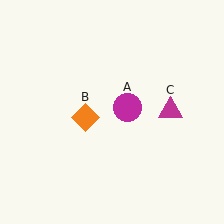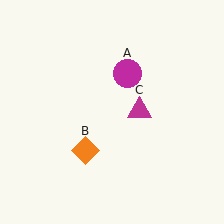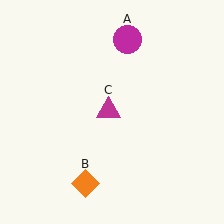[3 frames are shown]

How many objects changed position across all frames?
3 objects changed position: magenta circle (object A), orange diamond (object B), magenta triangle (object C).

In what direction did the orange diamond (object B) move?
The orange diamond (object B) moved down.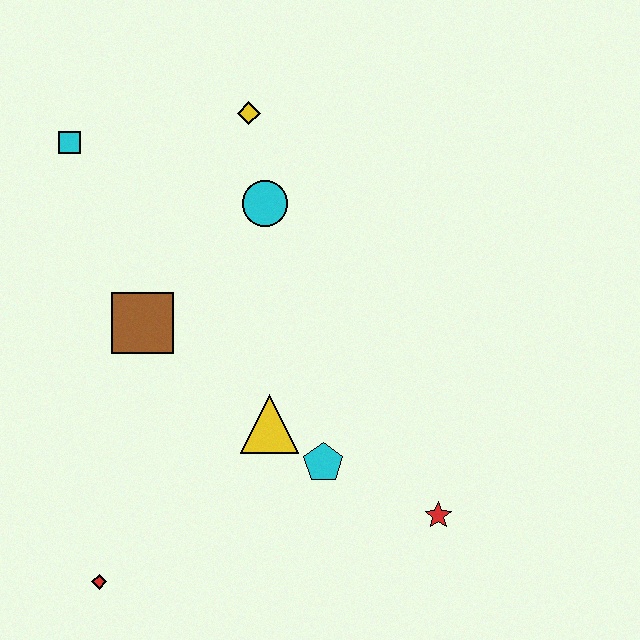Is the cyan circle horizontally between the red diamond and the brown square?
No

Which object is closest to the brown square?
The yellow triangle is closest to the brown square.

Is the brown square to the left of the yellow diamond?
Yes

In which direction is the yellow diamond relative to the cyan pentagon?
The yellow diamond is above the cyan pentagon.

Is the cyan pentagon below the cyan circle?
Yes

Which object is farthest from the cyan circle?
The red diamond is farthest from the cyan circle.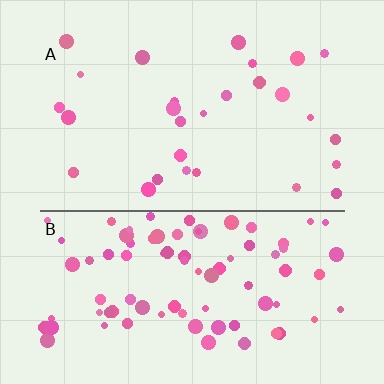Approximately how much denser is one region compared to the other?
Approximately 3.1× — region B over region A.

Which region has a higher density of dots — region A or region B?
B (the bottom).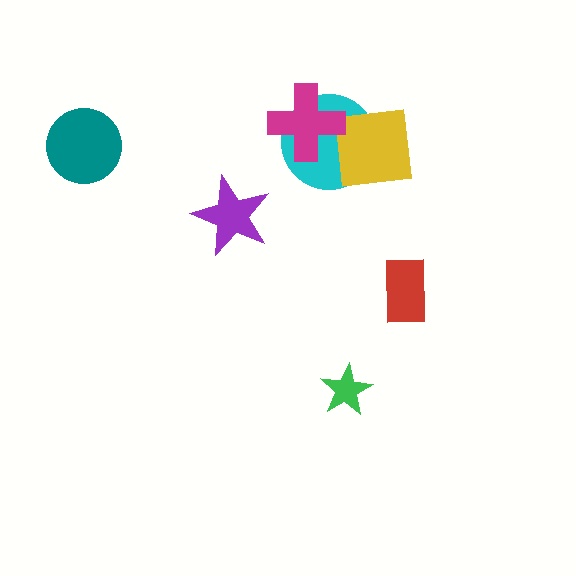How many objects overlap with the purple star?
0 objects overlap with the purple star.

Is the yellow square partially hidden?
Yes, it is partially covered by another shape.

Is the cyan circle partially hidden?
Yes, it is partially covered by another shape.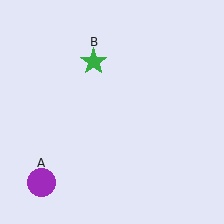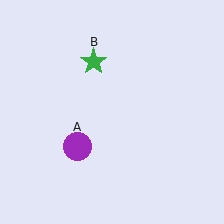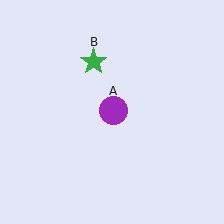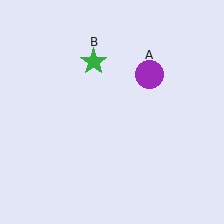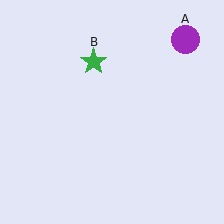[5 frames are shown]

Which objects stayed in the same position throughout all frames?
Green star (object B) remained stationary.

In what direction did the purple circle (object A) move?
The purple circle (object A) moved up and to the right.